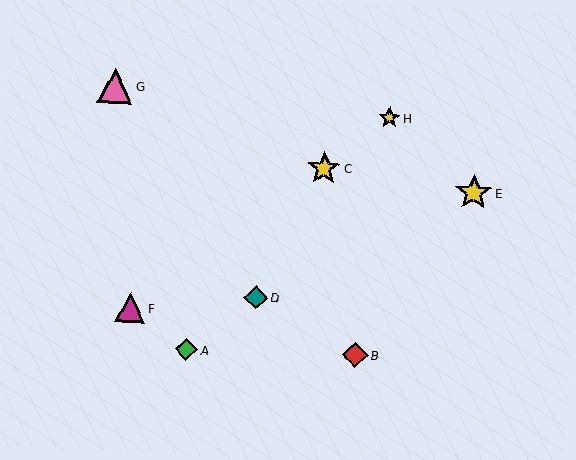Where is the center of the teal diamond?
The center of the teal diamond is at (256, 298).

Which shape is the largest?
The yellow star (labeled E) is the largest.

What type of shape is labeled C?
Shape C is a yellow star.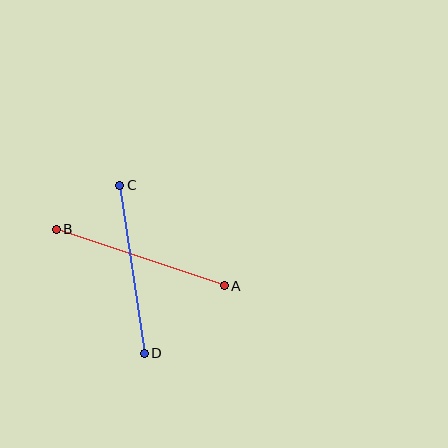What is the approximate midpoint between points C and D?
The midpoint is at approximately (132, 269) pixels.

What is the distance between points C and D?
The distance is approximately 170 pixels.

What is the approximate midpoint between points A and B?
The midpoint is at approximately (140, 257) pixels.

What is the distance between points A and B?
The distance is approximately 177 pixels.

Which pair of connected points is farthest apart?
Points A and B are farthest apart.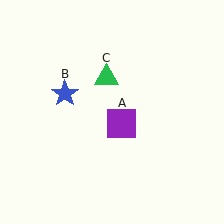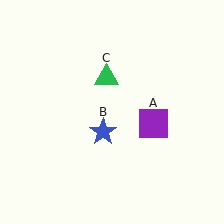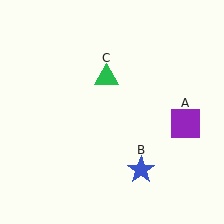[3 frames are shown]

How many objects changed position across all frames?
2 objects changed position: purple square (object A), blue star (object B).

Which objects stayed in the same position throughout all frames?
Green triangle (object C) remained stationary.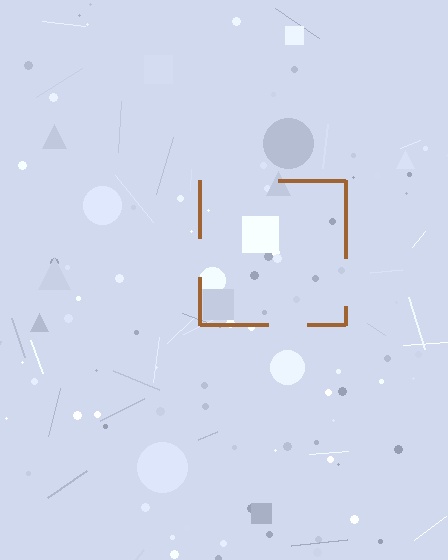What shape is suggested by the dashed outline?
The dashed outline suggests a square.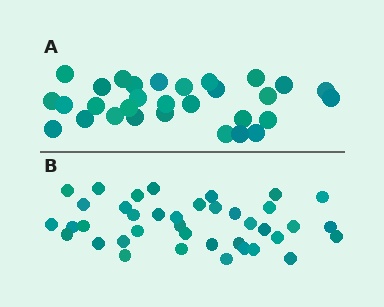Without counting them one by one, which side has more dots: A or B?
Region B (the bottom region) has more dots.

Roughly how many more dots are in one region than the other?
Region B has roughly 8 or so more dots than region A.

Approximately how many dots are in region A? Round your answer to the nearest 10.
About 30 dots.